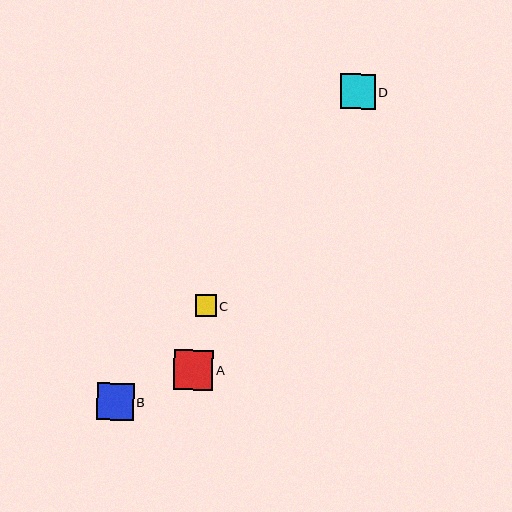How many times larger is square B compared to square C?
Square B is approximately 1.7 times the size of square C.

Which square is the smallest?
Square C is the smallest with a size of approximately 21 pixels.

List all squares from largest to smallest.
From largest to smallest: A, B, D, C.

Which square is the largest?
Square A is the largest with a size of approximately 40 pixels.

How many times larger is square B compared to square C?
Square B is approximately 1.7 times the size of square C.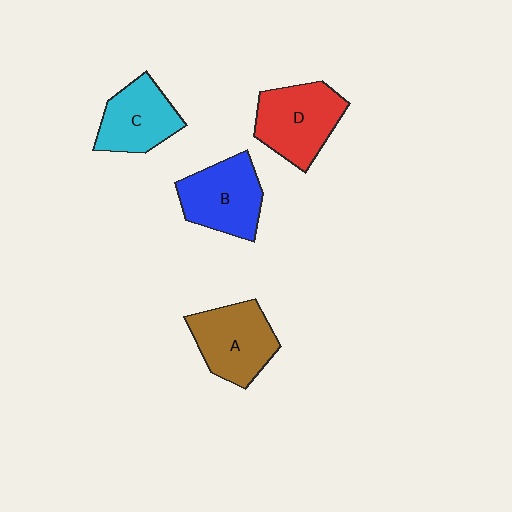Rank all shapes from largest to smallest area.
From largest to smallest: D (red), A (brown), B (blue), C (cyan).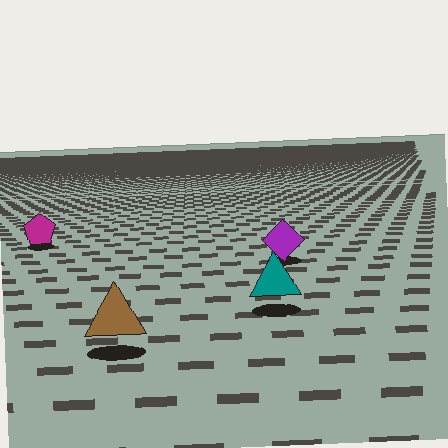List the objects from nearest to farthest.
From nearest to farthest: the brown triangle, the teal triangle, the purple diamond, the magenta pentagon.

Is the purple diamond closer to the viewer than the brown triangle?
No. The brown triangle is closer — you can tell from the texture gradient: the ground texture is coarser near it.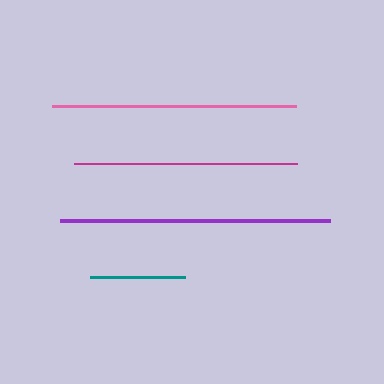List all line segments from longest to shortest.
From longest to shortest: purple, pink, magenta, teal.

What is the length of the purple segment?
The purple segment is approximately 270 pixels long.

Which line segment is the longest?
The purple line is the longest at approximately 270 pixels.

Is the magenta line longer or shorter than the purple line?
The purple line is longer than the magenta line.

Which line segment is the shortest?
The teal line is the shortest at approximately 94 pixels.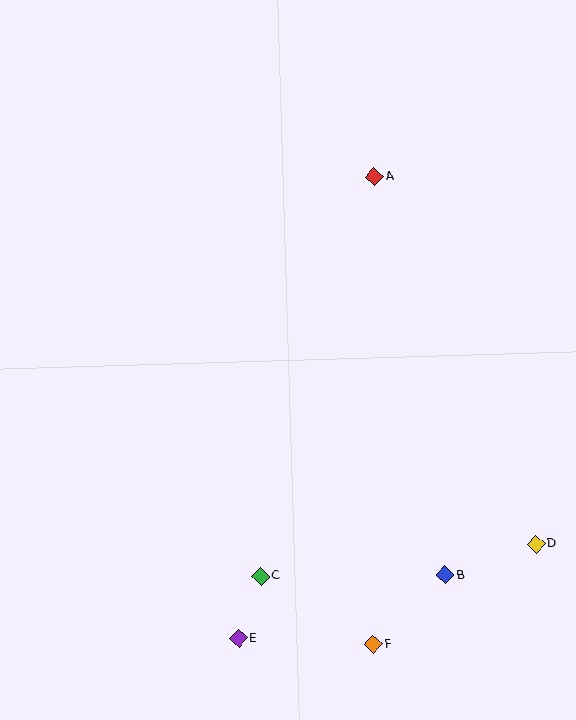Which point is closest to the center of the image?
Point A at (374, 177) is closest to the center.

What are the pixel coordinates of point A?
Point A is at (374, 177).